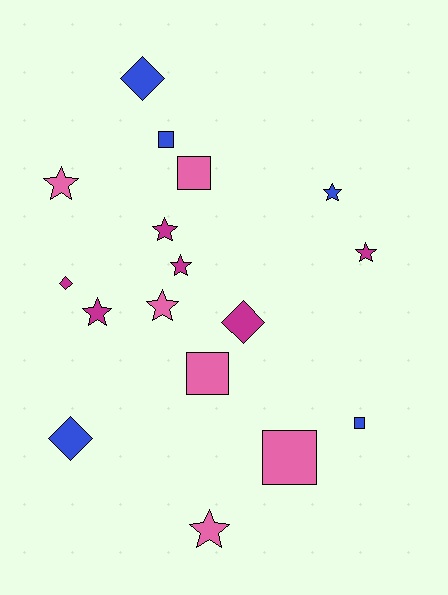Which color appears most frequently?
Magenta, with 6 objects.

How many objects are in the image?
There are 17 objects.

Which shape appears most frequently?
Star, with 8 objects.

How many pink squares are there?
There are 3 pink squares.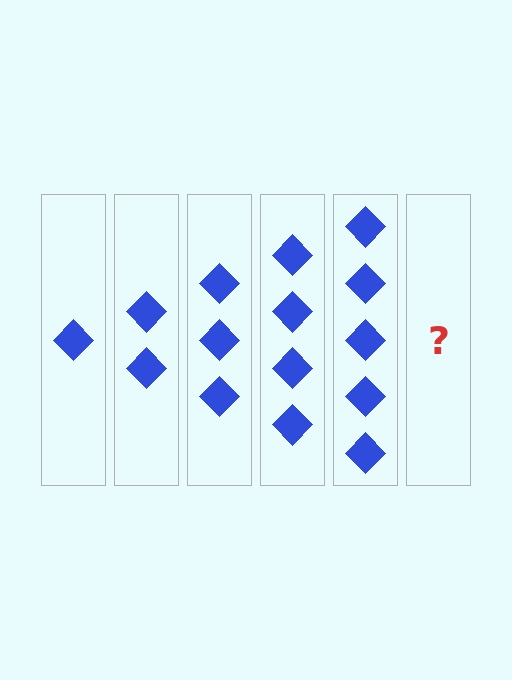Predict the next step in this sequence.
The next step is 6 diamonds.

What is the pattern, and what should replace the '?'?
The pattern is that each step adds one more diamond. The '?' should be 6 diamonds.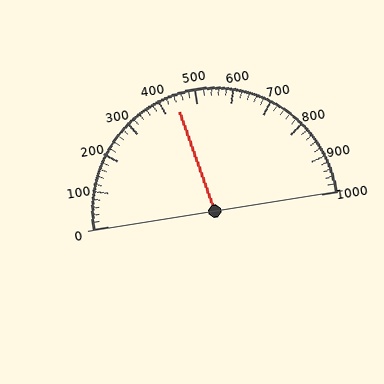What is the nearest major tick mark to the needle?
The nearest major tick mark is 400.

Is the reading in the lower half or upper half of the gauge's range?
The reading is in the lower half of the range (0 to 1000).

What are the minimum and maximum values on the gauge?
The gauge ranges from 0 to 1000.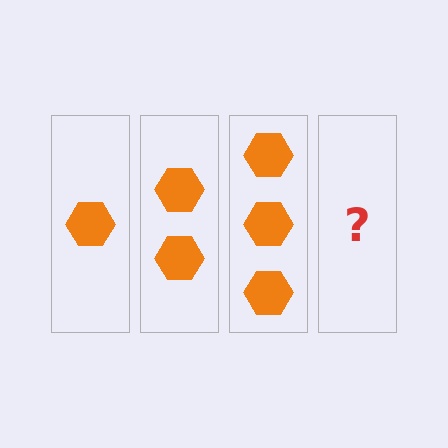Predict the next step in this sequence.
The next step is 4 hexagons.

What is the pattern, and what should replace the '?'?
The pattern is that each step adds one more hexagon. The '?' should be 4 hexagons.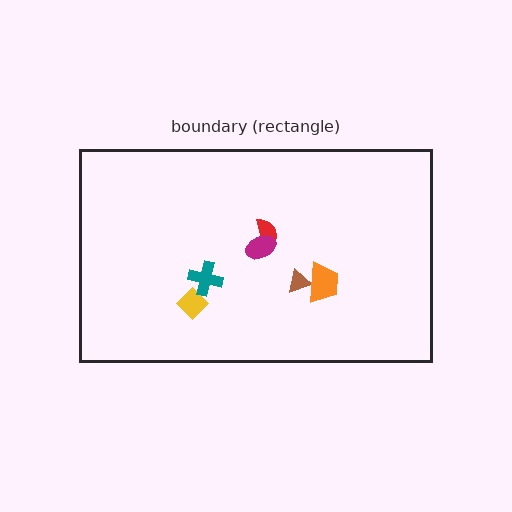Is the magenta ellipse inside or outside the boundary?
Inside.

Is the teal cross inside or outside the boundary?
Inside.